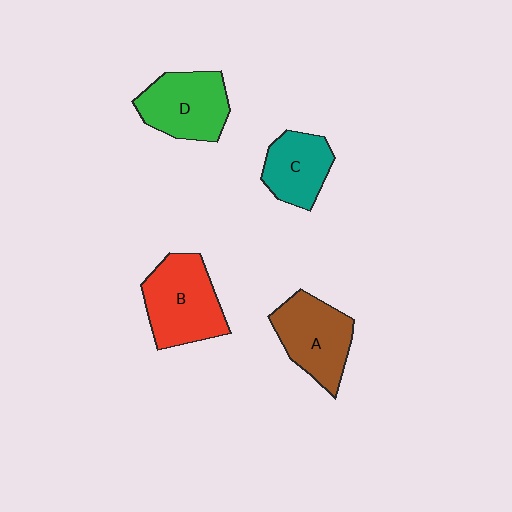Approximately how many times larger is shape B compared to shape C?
Approximately 1.4 times.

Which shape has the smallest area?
Shape C (teal).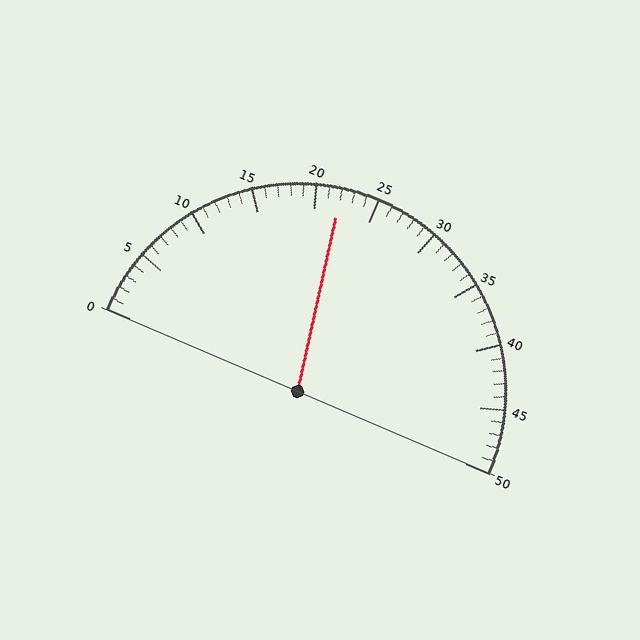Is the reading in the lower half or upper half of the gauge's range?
The reading is in the lower half of the range (0 to 50).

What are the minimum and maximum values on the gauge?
The gauge ranges from 0 to 50.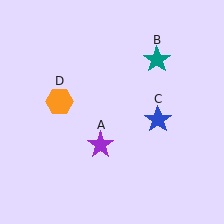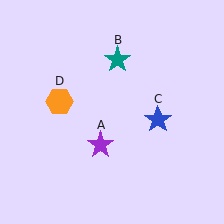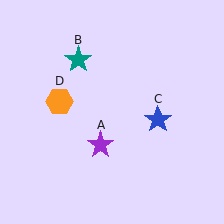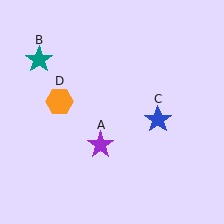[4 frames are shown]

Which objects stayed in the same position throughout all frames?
Purple star (object A) and blue star (object C) and orange hexagon (object D) remained stationary.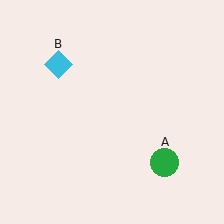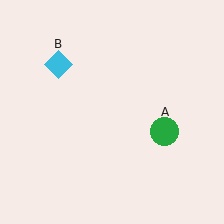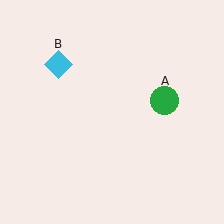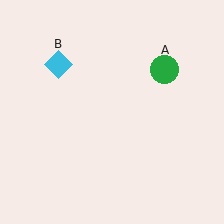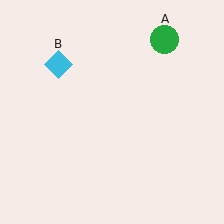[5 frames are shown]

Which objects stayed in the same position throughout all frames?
Cyan diamond (object B) remained stationary.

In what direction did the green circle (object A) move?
The green circle (object A) moved up.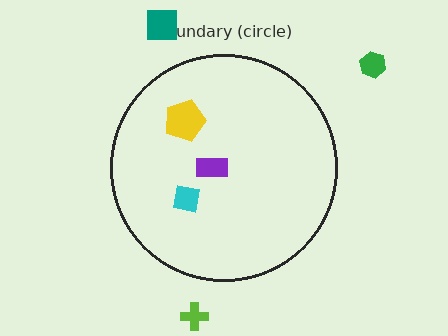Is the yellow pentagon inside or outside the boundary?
Inside.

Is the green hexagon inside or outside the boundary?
Outside.